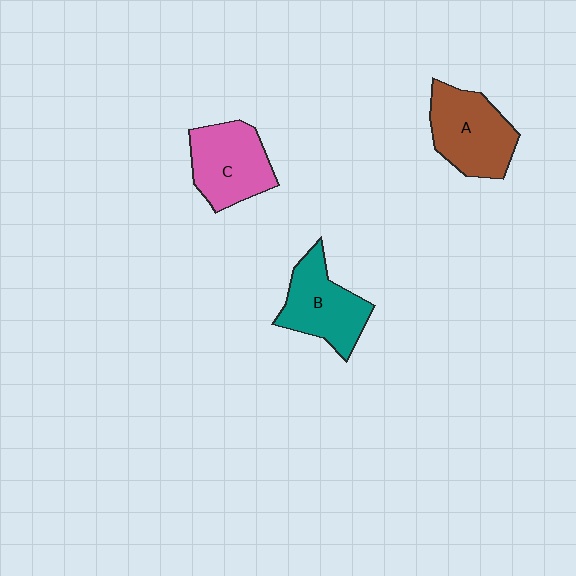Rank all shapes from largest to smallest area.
From largest to smallest: A (brown), C (pink), B (teal).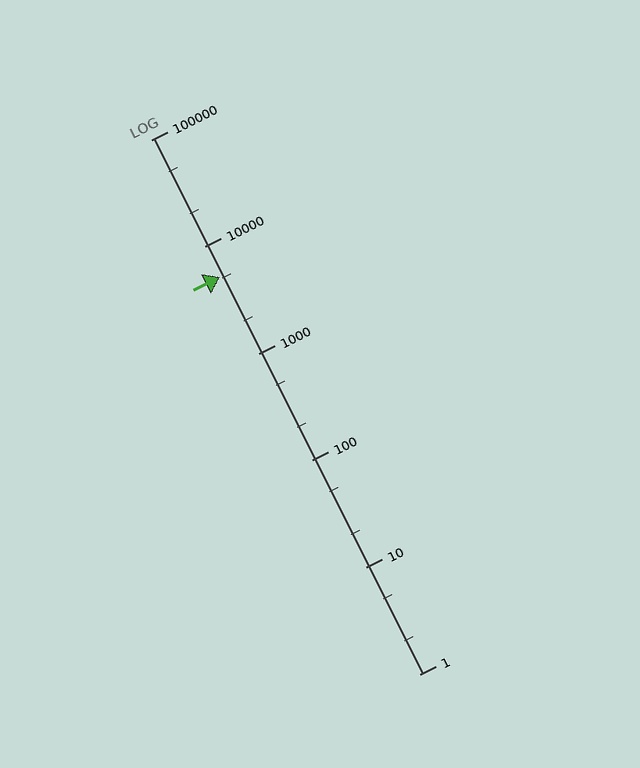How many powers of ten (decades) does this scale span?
The scale spans 5 decades, from 1 to 100000.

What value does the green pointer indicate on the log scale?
The pointer indicates approximately 5200.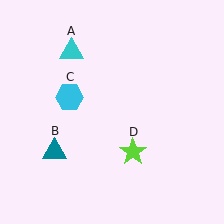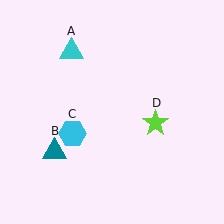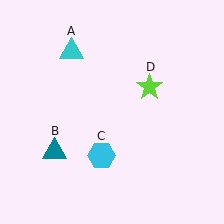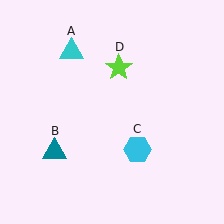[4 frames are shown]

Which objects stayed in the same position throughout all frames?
Cyan triangle (object A) and teal triangle (object B) remained stationary.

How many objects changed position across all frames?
2 objects changed position: cyan hexagon (object C), lime star (object D).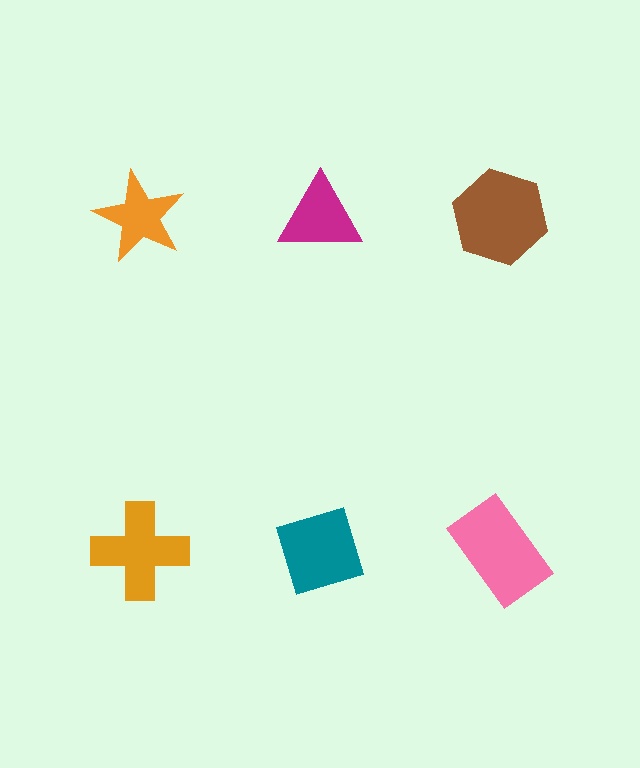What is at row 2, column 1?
An orange cross.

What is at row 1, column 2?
A magenta triangle.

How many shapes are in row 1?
3 shapes.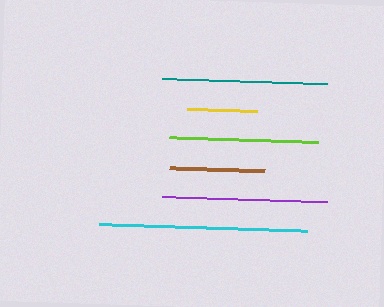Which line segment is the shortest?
The yellow line is the shortest at approximately 70 pixels.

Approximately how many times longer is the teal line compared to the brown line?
The teal line is approximately 1.7 times the length of the brown line.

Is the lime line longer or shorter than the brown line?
The lime line is longer than the brown line.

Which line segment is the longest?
The cyan line is the longest at approximately 208 pixels.